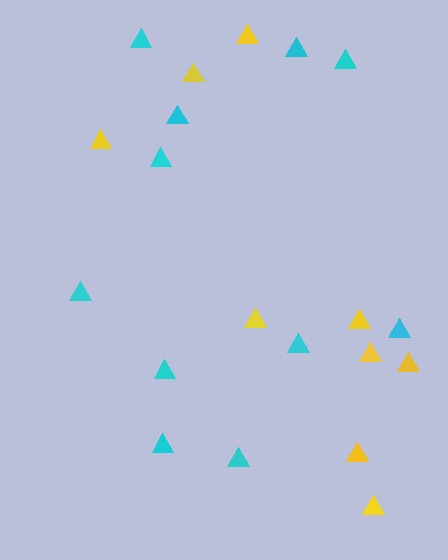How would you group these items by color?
There are 2 groups: one group of cyan triangles (11) and one group of yellow triangles (9).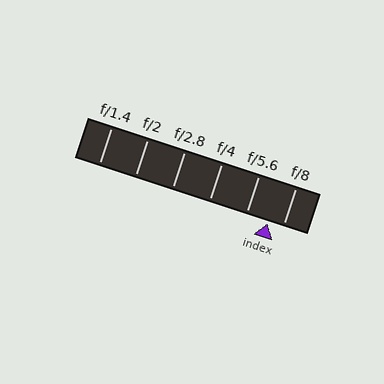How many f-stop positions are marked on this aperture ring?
There are 6 f-stop positions marked.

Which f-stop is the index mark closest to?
The index mark is closest to f/8.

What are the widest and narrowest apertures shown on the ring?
The widest aperture shown is f/1.4 and the narrowest is f/8.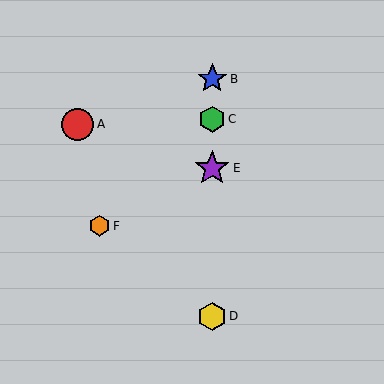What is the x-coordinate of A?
Object A is at x≈77.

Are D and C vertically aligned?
Yes, both are at x≈212.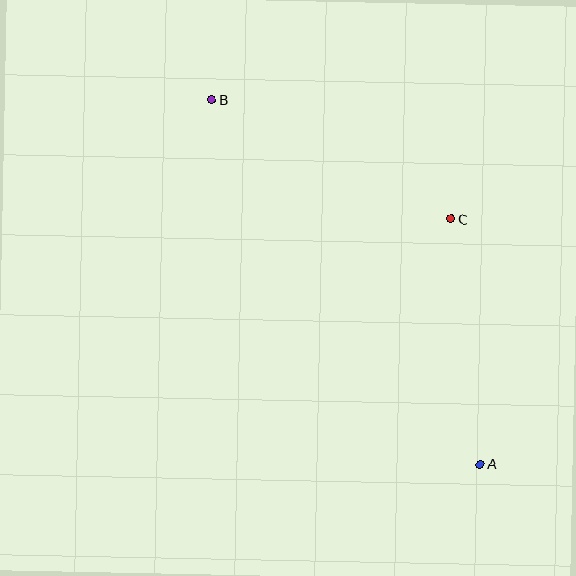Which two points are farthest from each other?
Points A and B are farthest from each other.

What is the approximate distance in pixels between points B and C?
The distance between B and C is approximately 268 pixels.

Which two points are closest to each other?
Points A and C are closest to each other.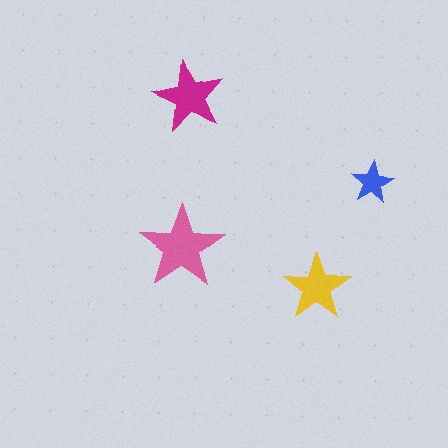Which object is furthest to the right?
The blue star is rightmost.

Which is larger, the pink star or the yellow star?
The pink one.